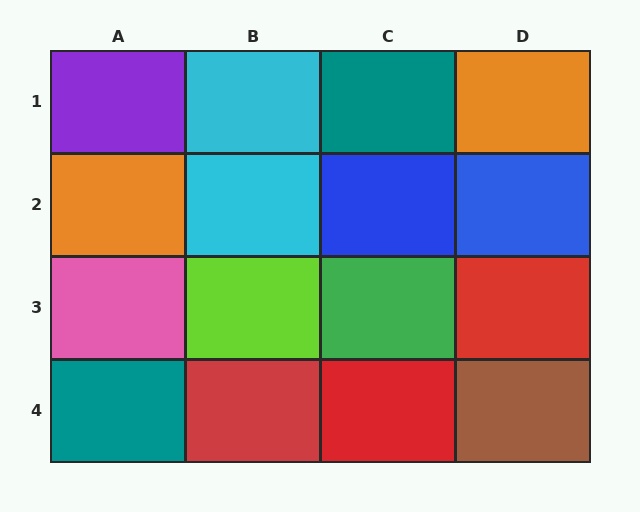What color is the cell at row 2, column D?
Blue.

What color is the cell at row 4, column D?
Brown.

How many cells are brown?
1 cell is brown.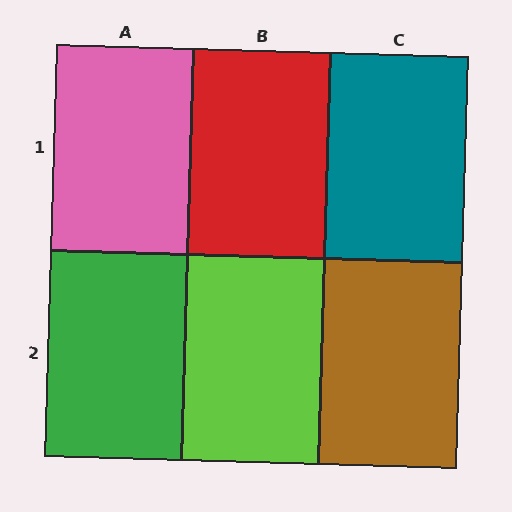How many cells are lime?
1 cell is lime.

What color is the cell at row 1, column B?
Red.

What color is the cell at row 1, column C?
Teal.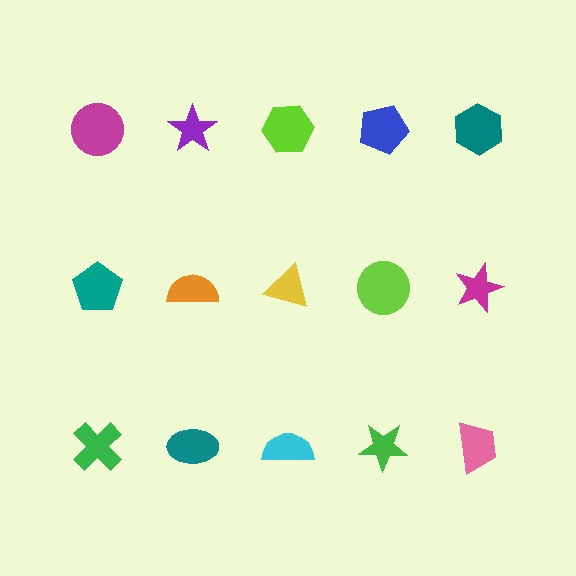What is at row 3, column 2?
A teal ellipse.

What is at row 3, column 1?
A green cross.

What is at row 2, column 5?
A magenta star.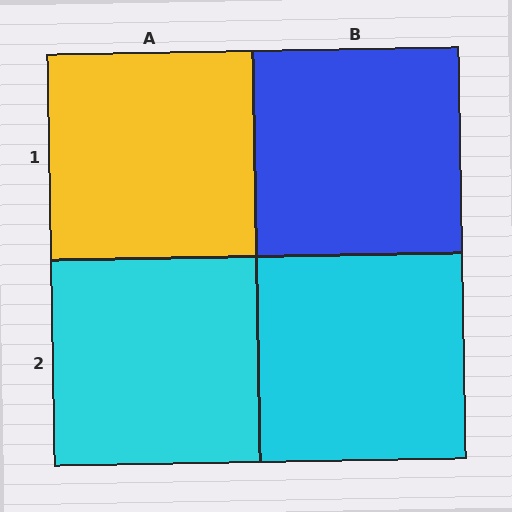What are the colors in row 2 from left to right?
Cyan, cyan.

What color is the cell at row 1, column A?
Yellow.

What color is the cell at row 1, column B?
Blue.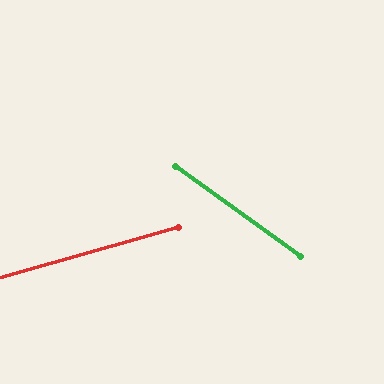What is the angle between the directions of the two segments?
Approximately 52 degrees.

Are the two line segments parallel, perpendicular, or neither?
Neither parallel nor perpendicular — they differ by about 52°.